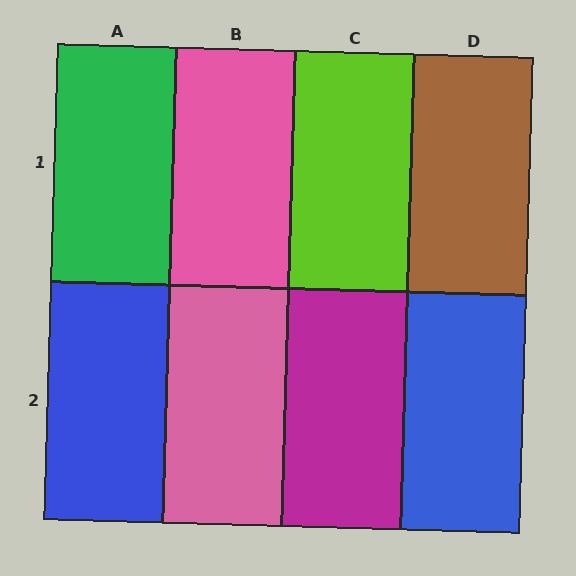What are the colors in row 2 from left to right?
Blue, pink, magenta, blue.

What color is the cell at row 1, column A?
Green.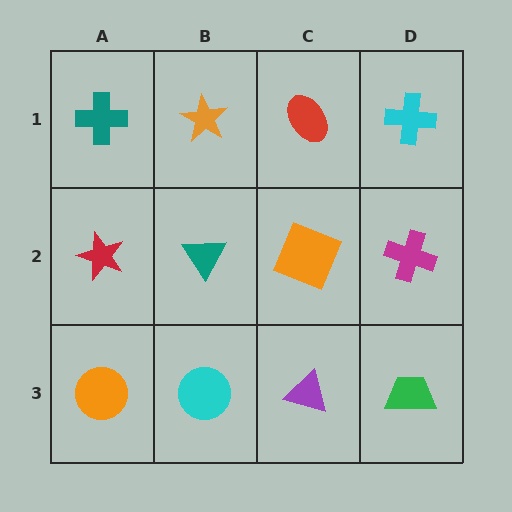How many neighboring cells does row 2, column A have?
3.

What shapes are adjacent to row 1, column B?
A teal triangle (row 2, column B), a teal cross (row 1, column A), a red ellipse (row 1, column C).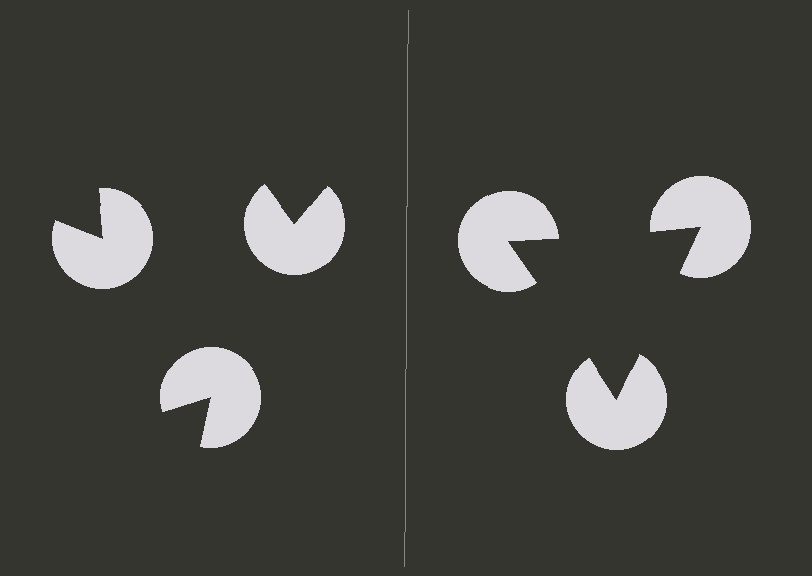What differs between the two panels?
The pac-man discs are positioned identically on both sides; only the wedge orientations differ. On the right they align to a triangle; on the left they are misaligned.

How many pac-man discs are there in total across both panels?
6 — 3 on each side.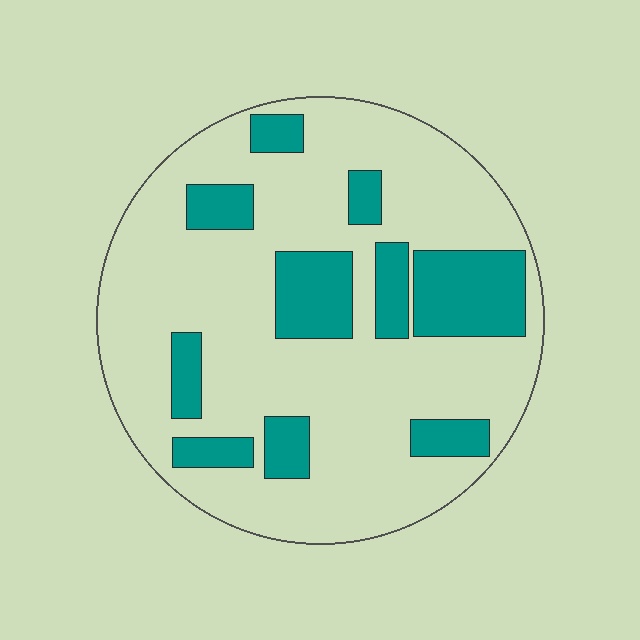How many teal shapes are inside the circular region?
10.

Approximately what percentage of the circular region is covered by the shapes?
Approximately 25%.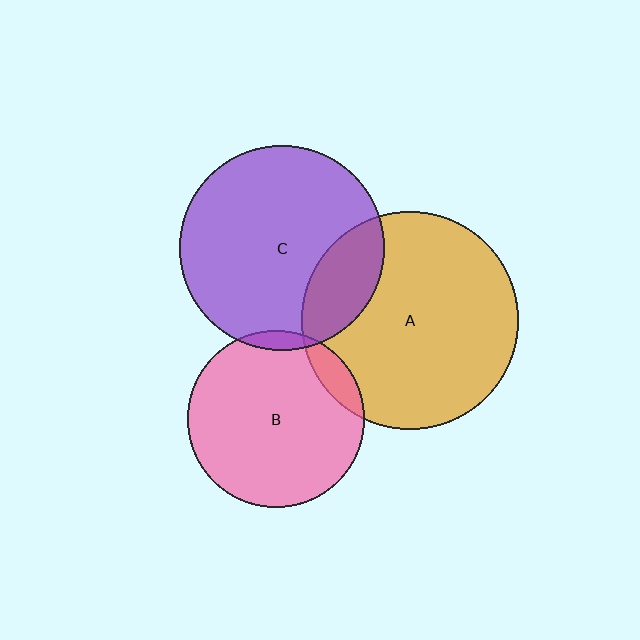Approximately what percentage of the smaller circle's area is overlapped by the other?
Approximately 10%.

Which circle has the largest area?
Circle A (orange).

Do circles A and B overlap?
Yes.